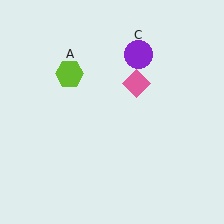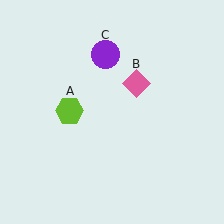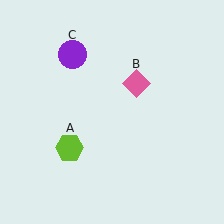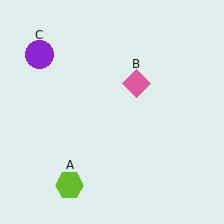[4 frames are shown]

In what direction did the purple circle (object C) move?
The purple circle (object C) moved left.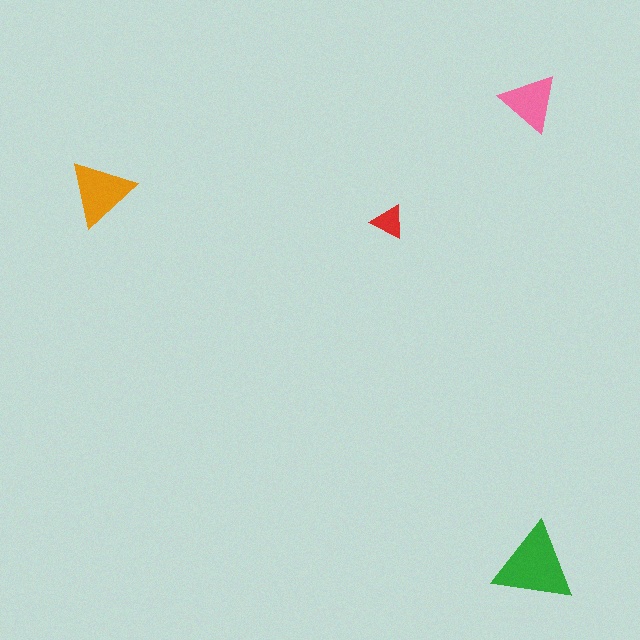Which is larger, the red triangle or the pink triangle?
The pink one.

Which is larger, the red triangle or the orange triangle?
The orange one.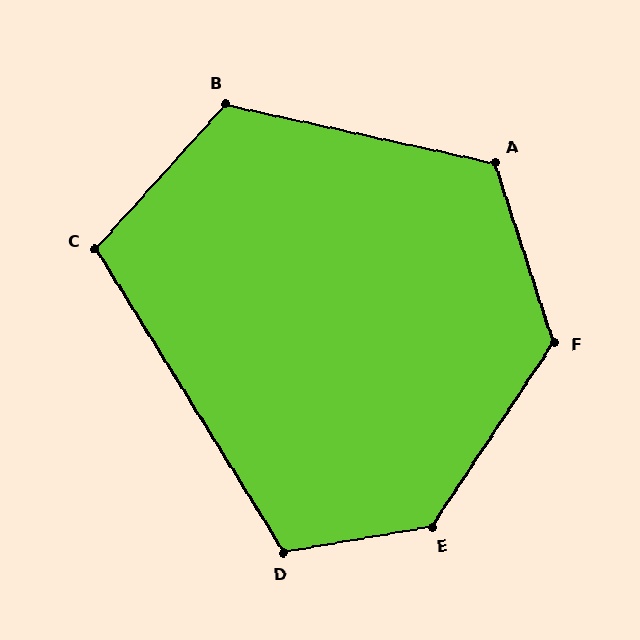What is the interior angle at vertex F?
Approximately 128 degrees (obtuse).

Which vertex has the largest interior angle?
E, at approximately 133 degrees.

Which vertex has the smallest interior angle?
C, at approximately 106 degrees.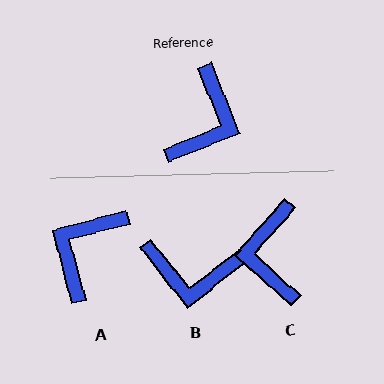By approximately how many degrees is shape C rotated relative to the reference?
Approximately 154 degrees clockwise.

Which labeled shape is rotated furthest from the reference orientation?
A, about 173 degrees away.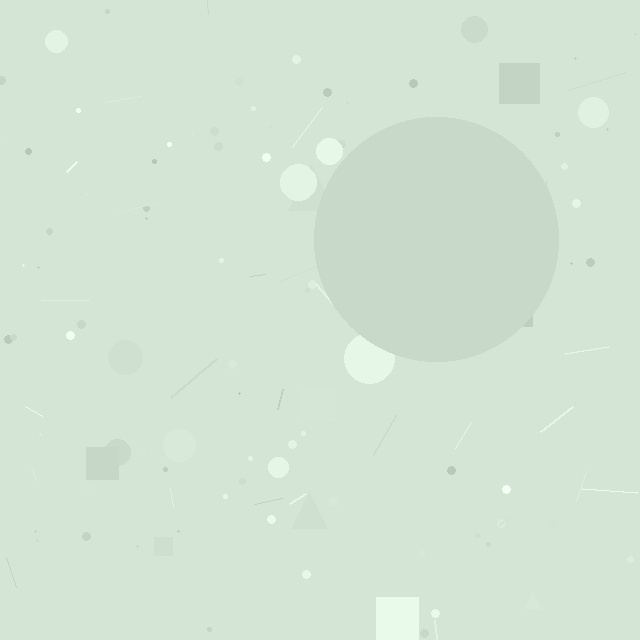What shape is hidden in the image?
A circle is hidden in the image.